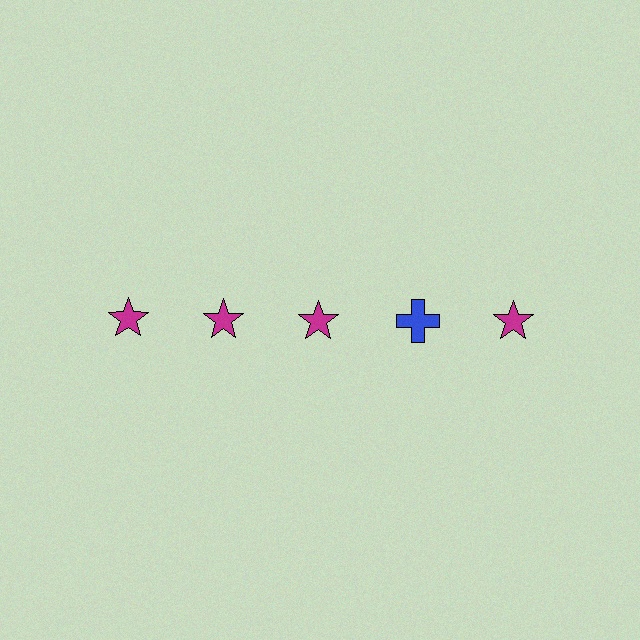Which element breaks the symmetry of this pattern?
The blue cross in the top row, second from right column breaks the symmetry. All other shapes are magenta stars.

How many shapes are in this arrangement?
There are 5 shapes arranged in a grid pattern.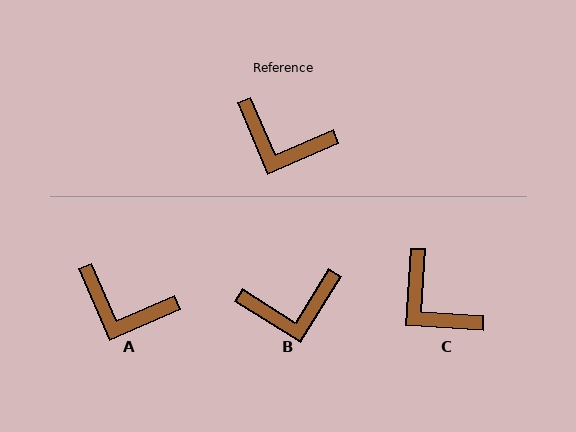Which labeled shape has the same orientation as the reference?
A.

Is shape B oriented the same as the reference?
No, it is off by about 34 degrees.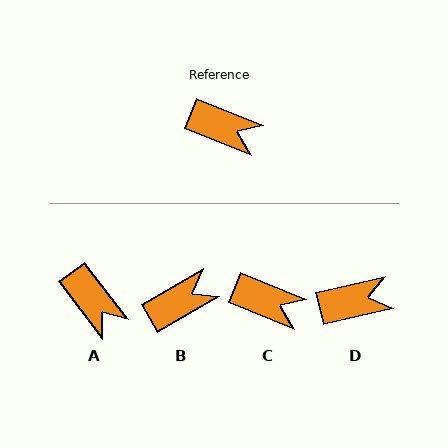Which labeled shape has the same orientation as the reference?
C.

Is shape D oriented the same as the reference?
No, it is off by about 35 degrees.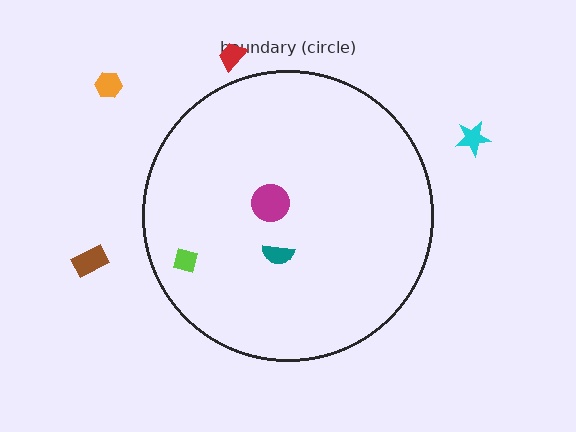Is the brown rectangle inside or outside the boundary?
Outside.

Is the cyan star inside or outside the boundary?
Outside.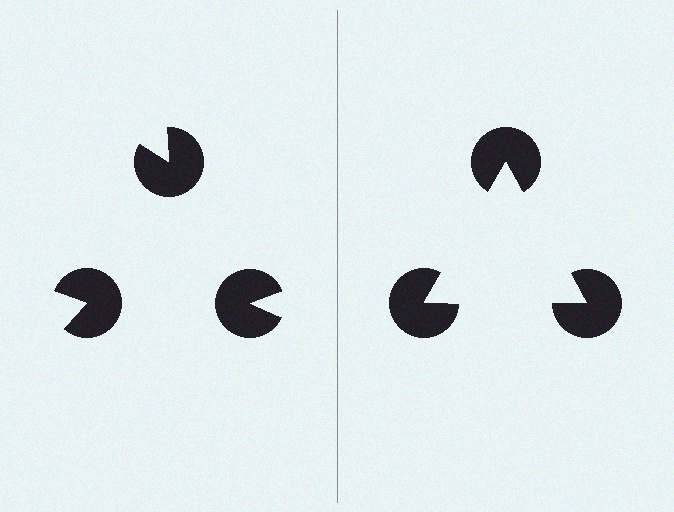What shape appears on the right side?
An illusory triangle.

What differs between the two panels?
The pac-man discs are positioned identically on both sides; only the wedge orientations differ. On the right they align to a triangle; on the left they are misaligned.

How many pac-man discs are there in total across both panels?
6 — 3 on each side.